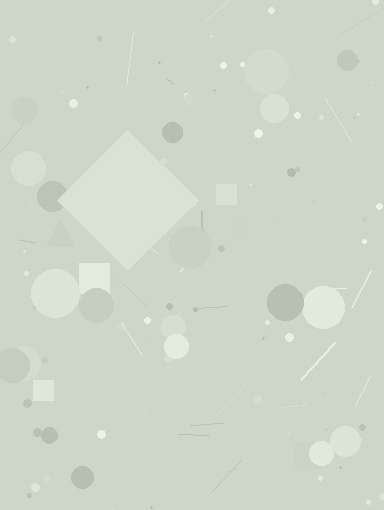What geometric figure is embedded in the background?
A diamond is embedded in the background.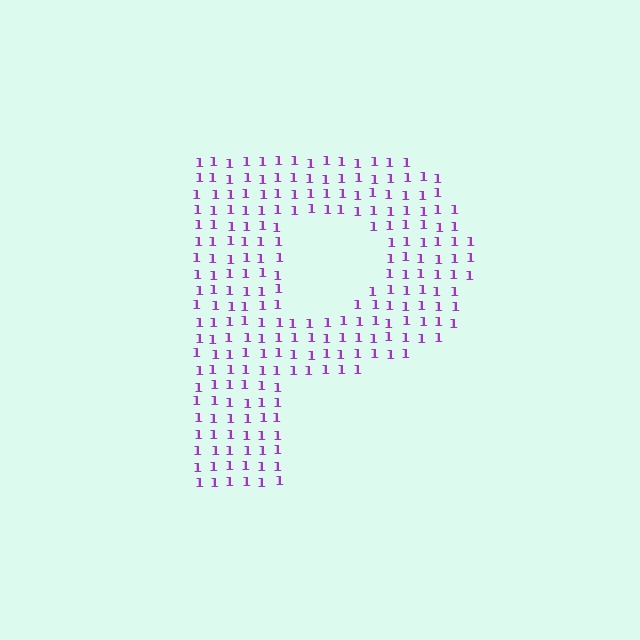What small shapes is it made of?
It is made of small digit 1's.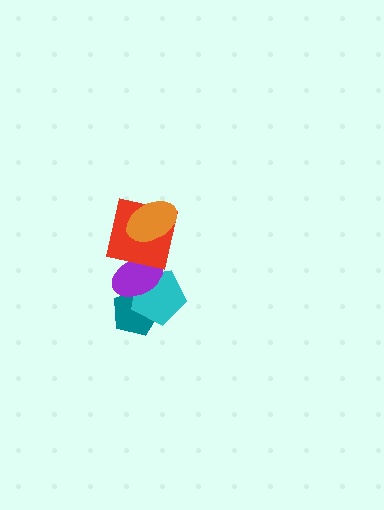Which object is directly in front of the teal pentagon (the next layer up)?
The cyan pentagon is directly in front of the teal pentagon.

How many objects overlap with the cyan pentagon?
2 objects overlap with the cyan pentagon.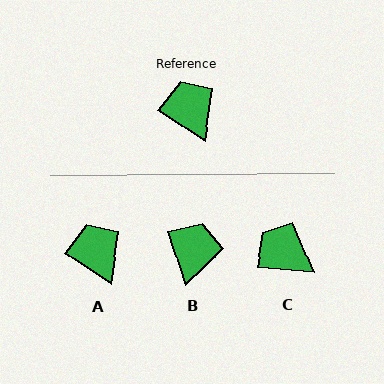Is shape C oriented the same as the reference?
No, it is off by about 30 degrees.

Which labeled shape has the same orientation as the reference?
A.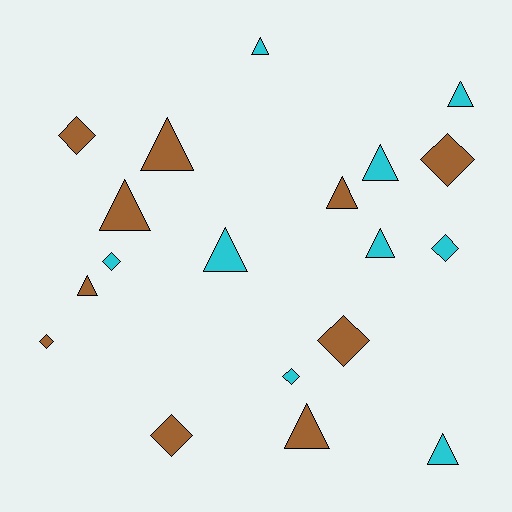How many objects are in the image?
There are 19 objects.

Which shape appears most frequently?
Triangle, with 11 objects.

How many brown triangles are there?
There are 5 brown triangles.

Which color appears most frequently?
Brown, with 10 objects.